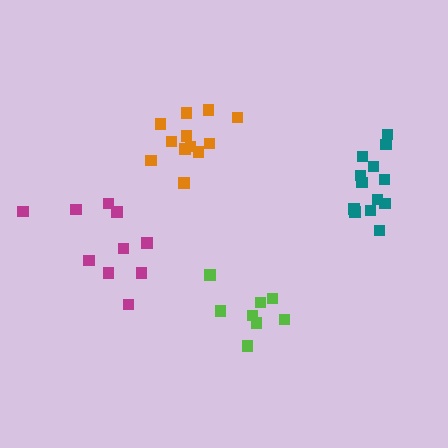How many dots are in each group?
Group 1: 12 dots, Group 2: 10 dots, Group 3: 13 dots, Group 4: 8 dots (43 total).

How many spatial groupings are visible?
There are 4 spatial groupings.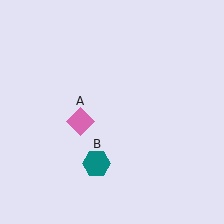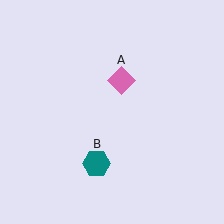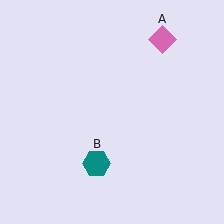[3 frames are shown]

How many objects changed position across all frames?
1 object changed position: pink diamond (object A).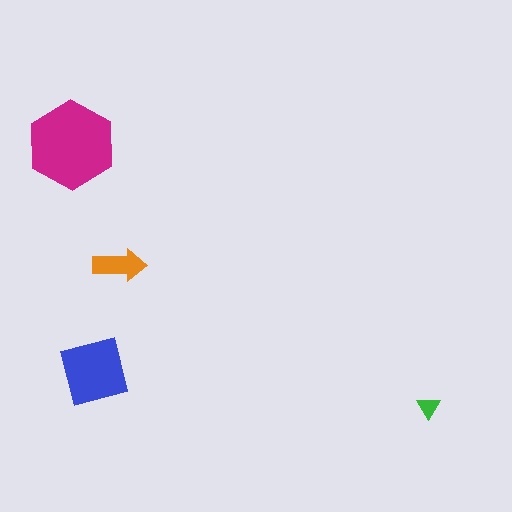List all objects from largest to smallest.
The magenta hexagon, the blue square, the orange arrow, the green triangle.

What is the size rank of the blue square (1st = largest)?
2nd.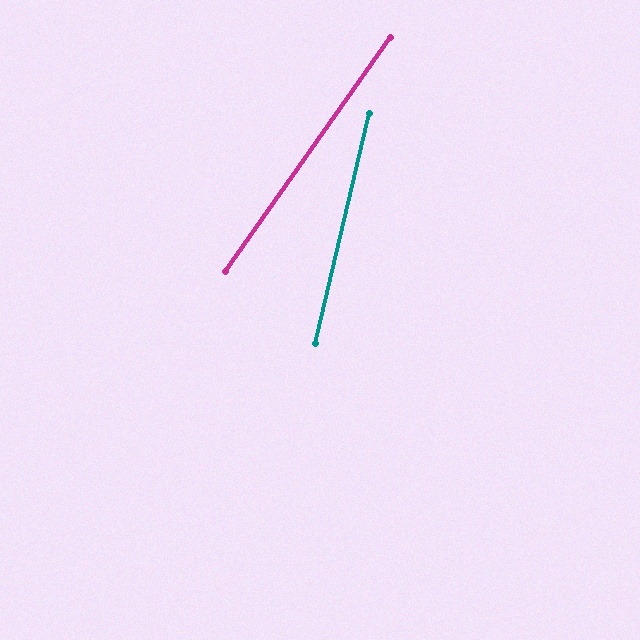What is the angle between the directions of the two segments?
Approximately 22 degrees.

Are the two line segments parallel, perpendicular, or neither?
Neither parallel nor perpendicular — they differ by about 22°.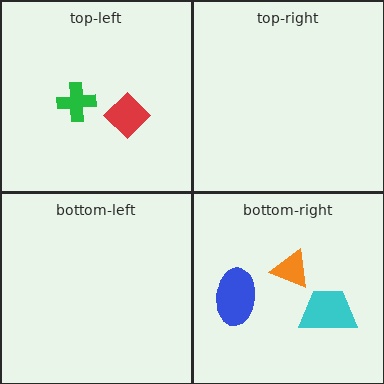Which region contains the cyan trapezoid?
The bottom-right region.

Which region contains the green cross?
The top-left region.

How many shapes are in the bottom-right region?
3.